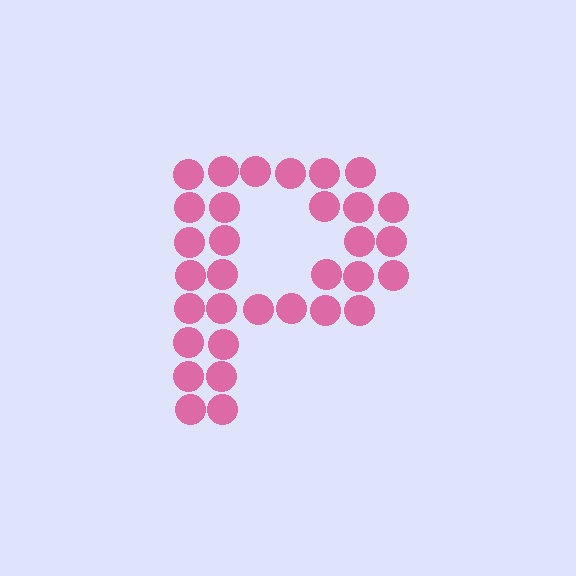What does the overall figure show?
The overall figure shows the letter P.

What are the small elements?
The small elements are circles.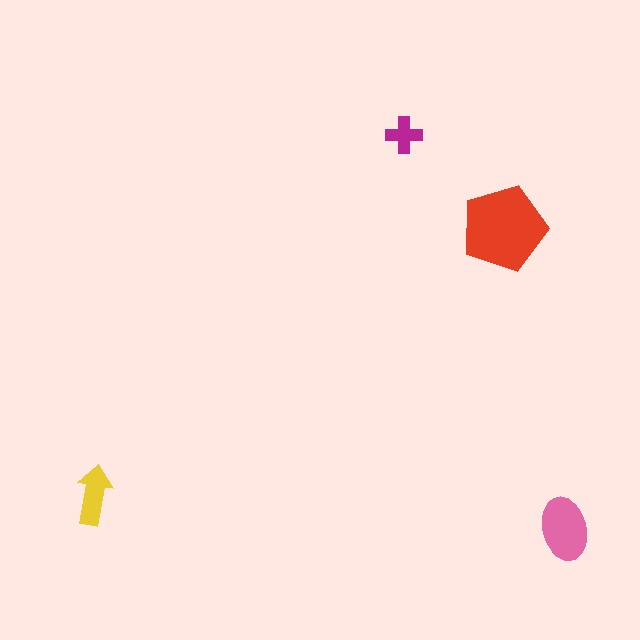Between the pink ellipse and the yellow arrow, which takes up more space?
The pink ellipse.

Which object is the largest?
The red pentagon.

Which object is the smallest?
The magenta cross.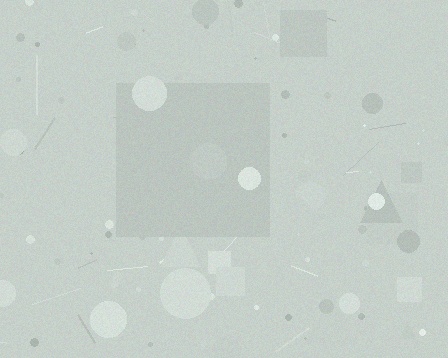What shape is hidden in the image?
A square is hidden in the image.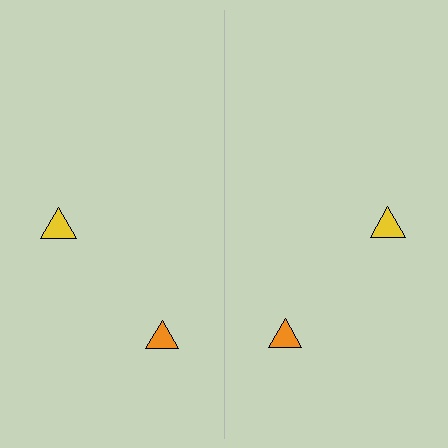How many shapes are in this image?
There are 4 shapes in this image.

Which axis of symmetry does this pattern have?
The pattern has a vertical axis of symmetry running through the center of the image.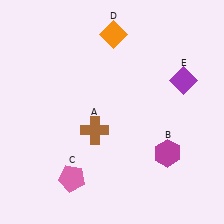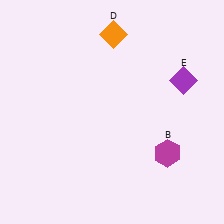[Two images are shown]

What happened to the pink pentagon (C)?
The pink pentagon (C) was removed in Image 2. It was in the bottom-left area of Image 1.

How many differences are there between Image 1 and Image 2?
There are 2 differences between the two images.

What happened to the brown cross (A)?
The brown cross (A) was removed in Image 2. It was in the bottom-left area of Image 1.